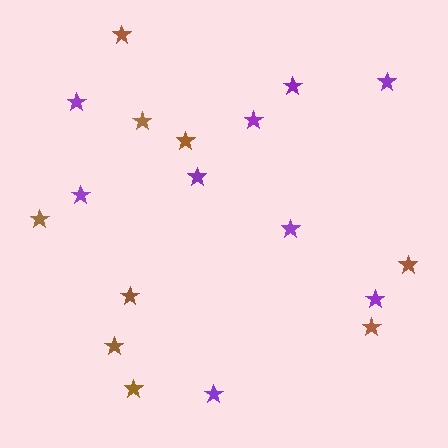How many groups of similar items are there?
There are 2 groups: one group of brown stars (9) and one group of purple stars (9).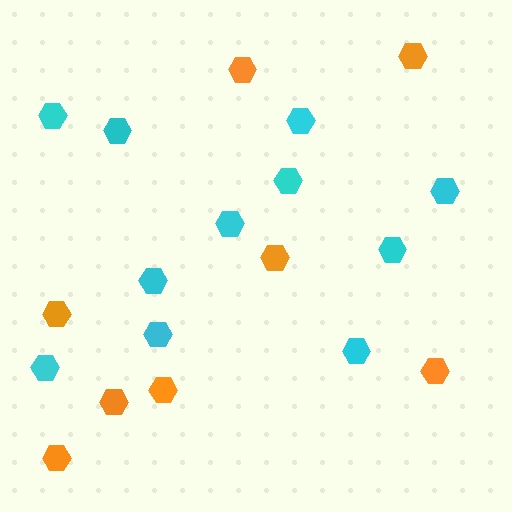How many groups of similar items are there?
There are 2 groups: one group of cyan hexagons (11) and one group of orange hexagons (8).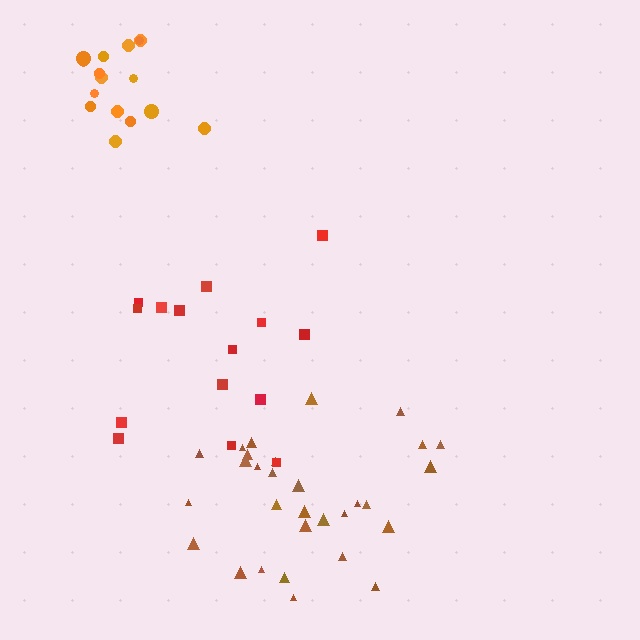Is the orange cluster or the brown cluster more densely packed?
Orange.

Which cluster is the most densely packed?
Orange.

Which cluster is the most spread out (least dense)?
Red.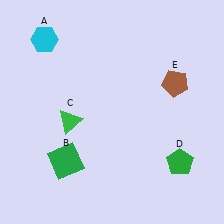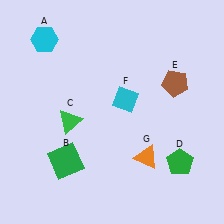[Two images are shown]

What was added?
A cyan diamond (F), an orange triangle (G) were added in Image 2.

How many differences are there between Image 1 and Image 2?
There are 2 differences between the two images.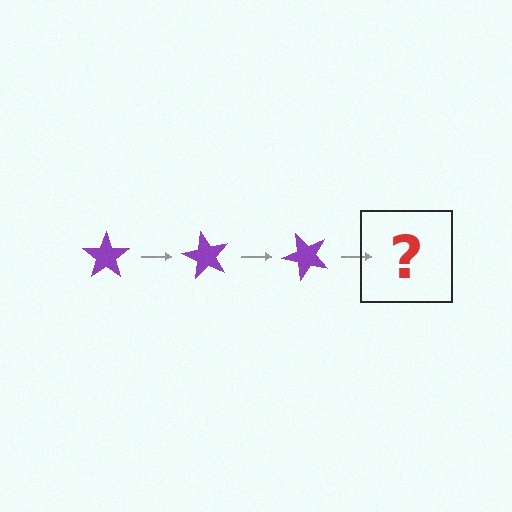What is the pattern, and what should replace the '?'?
The pattern is that the star rotates 60 degrees each step. The '?' should be a purple star rotated 180 degrees.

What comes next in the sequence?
The next element should be a purple star rotated 180 degrees.